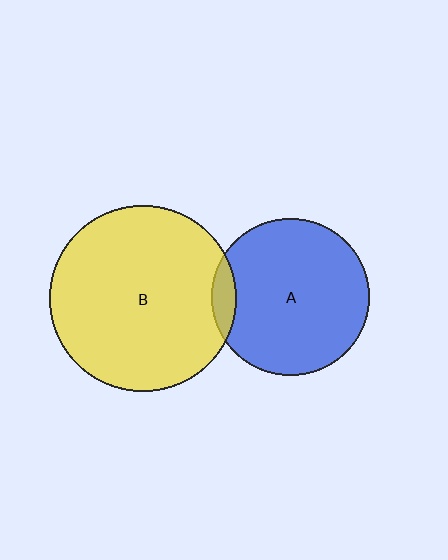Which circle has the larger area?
Circle B (yellow).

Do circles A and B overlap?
Yes.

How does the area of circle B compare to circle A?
Approximately 1.4 times.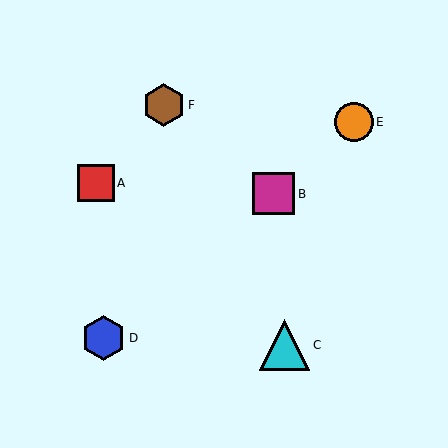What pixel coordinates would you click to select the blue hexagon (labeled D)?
Click at (104, 338) to select the blue hexagon D.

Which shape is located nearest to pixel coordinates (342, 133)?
The orange circle (labeled E) at (354, 122) is nearest to that location.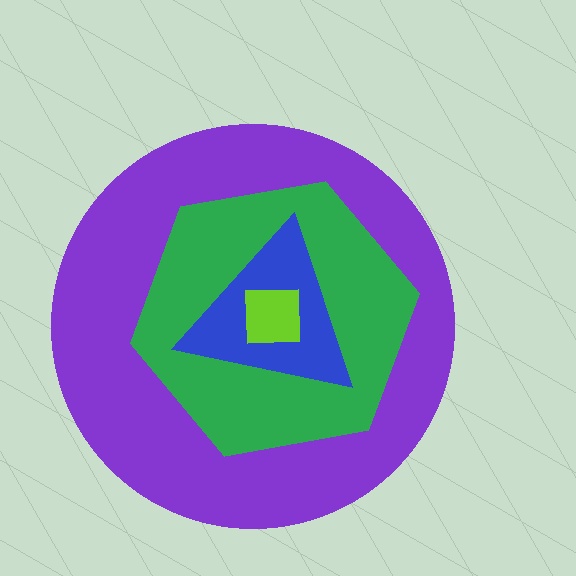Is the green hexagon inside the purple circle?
Yes.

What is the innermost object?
The lime square.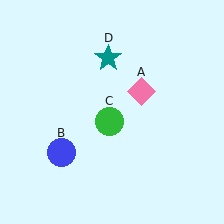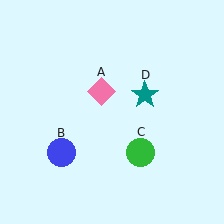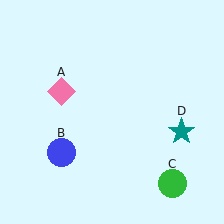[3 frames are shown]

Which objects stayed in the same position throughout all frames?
Blue circle (object B) remained stationary.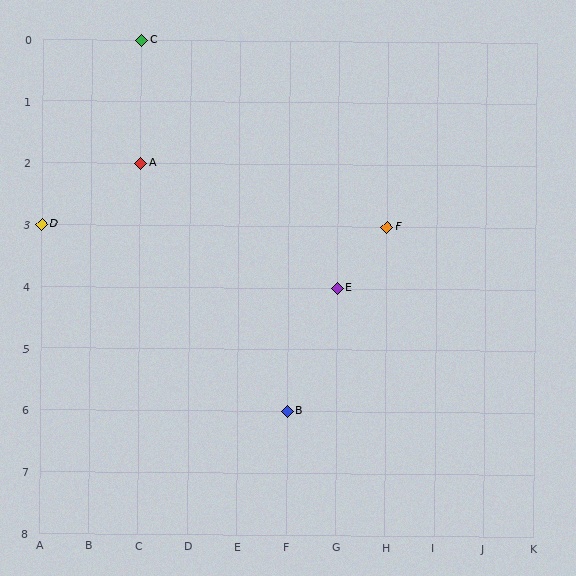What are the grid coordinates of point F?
Point F is at grid coordinates (H, 3).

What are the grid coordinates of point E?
Point E is at grid coordinates (G, 4).